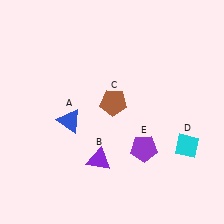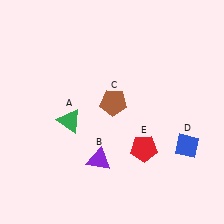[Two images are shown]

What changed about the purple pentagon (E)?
In Image 1, E is purple. In Image 2, it changed to red.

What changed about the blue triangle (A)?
In Image 1, A is blue. In Image 2, it changed to green.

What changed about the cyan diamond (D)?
In Image 1, D is cyan. In Image 2, it changed to blue.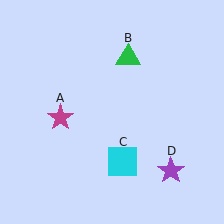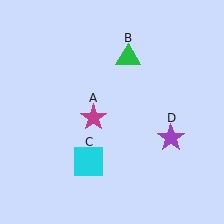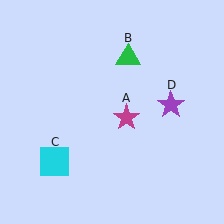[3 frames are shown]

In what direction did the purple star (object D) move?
The purple star (object D) moved up.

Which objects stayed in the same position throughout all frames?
Green triangle (object B) remained stationary.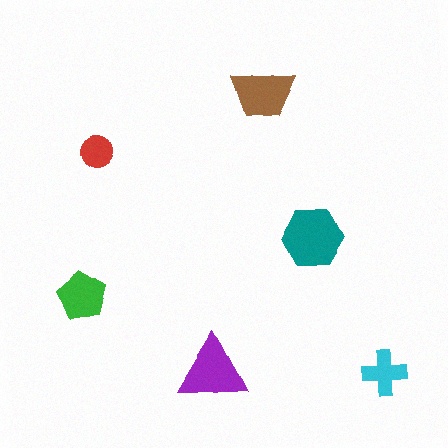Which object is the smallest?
The red circle.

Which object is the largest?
The teal hexagon.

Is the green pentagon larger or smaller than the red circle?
Larger.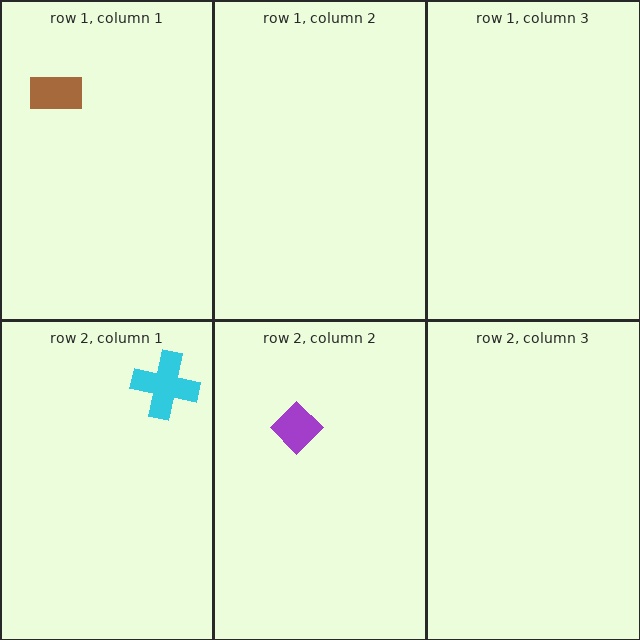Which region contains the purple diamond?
The row 2, column 2 region.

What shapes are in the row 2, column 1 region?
The cyan cross.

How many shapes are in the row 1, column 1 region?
1.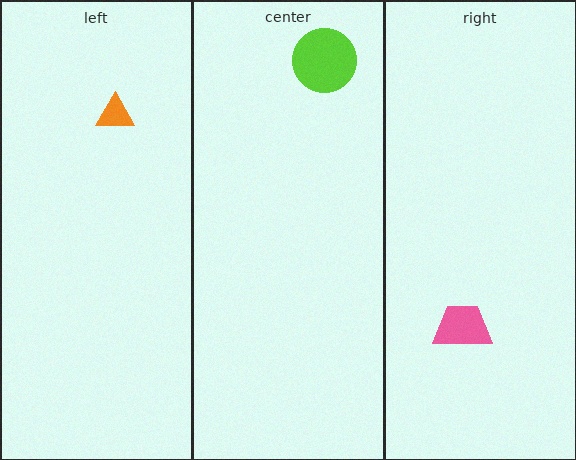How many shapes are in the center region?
1.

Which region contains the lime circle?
The center region.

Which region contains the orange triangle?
The left region.